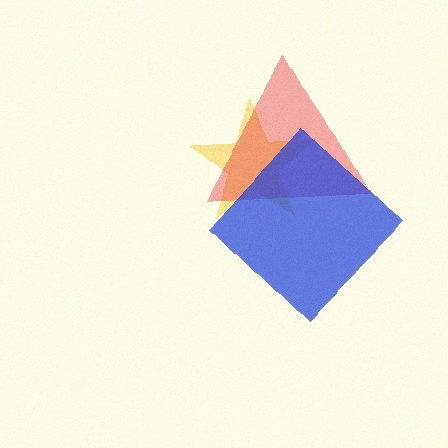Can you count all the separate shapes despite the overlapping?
Yes, there are 3 separate shapes.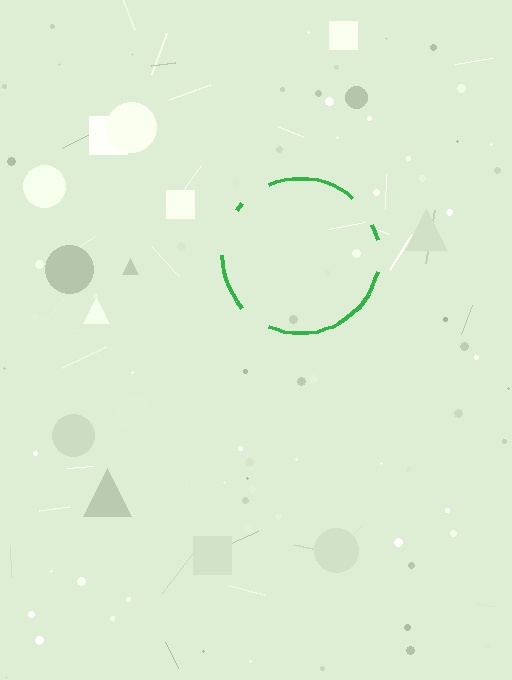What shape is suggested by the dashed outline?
The dashed outline suggests a circle.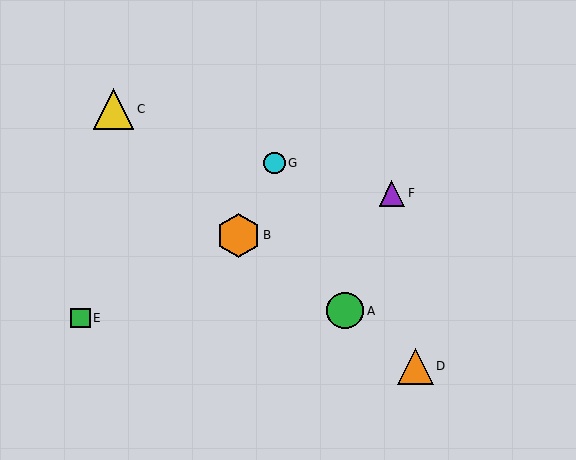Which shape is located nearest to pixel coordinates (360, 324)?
The green circle (labeled A) at (345, 311) is nearest to that location.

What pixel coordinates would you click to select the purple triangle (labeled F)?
Click at (392, 193) to select the purple triangle F.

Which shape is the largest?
The orange hexagon (labeled B) is the largest.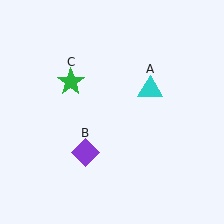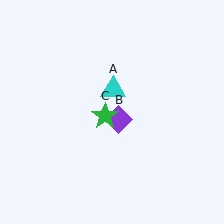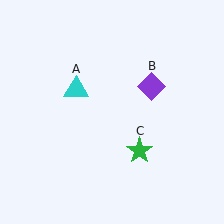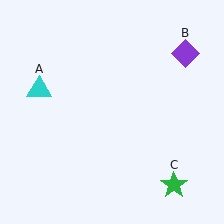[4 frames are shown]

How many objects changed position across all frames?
3 objects changed position: cyan triangle (object A), purple diamond (object B), green star (object C).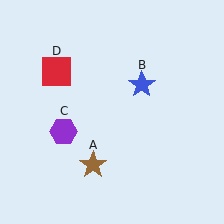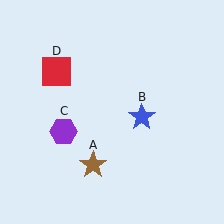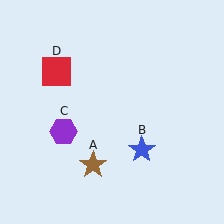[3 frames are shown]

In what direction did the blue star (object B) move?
The blue star (object B) moved down.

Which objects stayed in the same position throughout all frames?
Brown star (object A) and purple hexagon (object C) and red square (object D) remained stationary.